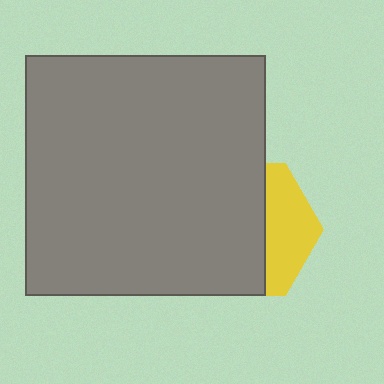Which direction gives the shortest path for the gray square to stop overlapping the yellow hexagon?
Moving left gives the shortest separation.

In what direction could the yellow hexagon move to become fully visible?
The yellow hexagon could move right. That would shift it out from behind the gray square entirely.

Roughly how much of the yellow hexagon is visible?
A small part of it is visible (roughly 34%).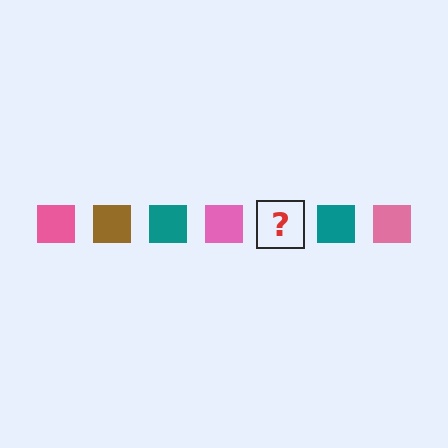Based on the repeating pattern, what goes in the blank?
The blank should be a brown square.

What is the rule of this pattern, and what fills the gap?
The rule is that the pattern cycles through pink, brown, teal squares. The gap should be filled with a brown square.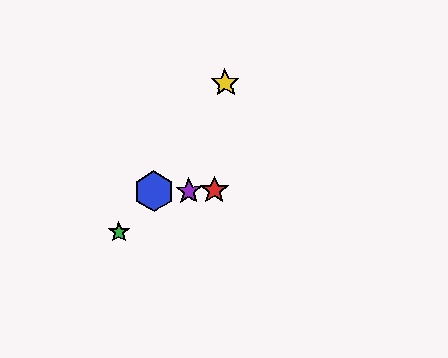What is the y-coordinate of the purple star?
The purple star is at y≈191.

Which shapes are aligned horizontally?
The red star, the blue hexagon, the purple star are aligned horizontally.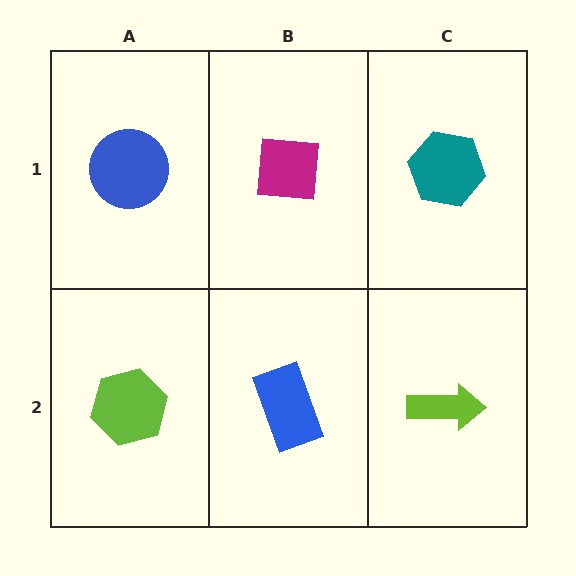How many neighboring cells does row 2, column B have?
3.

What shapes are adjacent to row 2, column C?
A teal hexagon (row 1, column C), a blue rectangle (row 2, column B).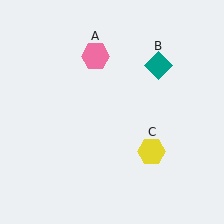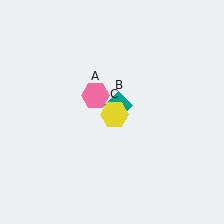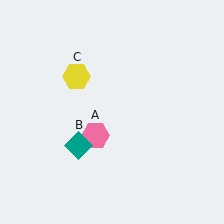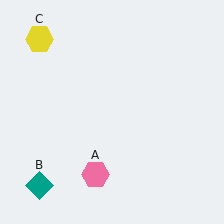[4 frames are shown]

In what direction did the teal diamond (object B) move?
The teal diamond (object B) moved down and to the left.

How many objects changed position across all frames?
3 objects changed position: pink hexagon (object A), teal diamond (object B), yellow hexagon (object C).